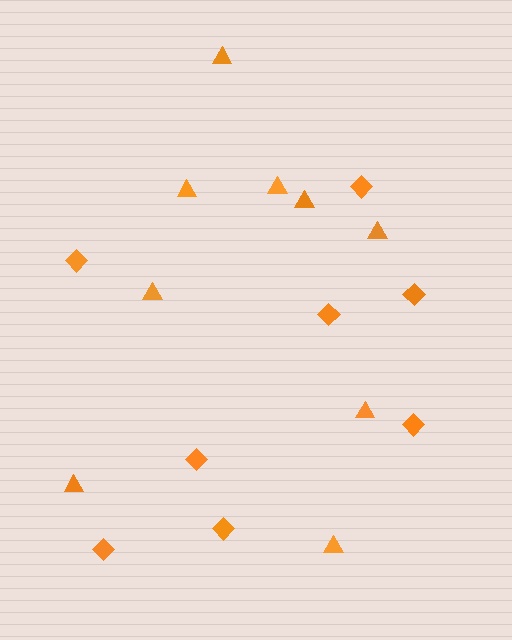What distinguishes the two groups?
There are 2 groups: one group of diamonds (8) and one group of triangles (9).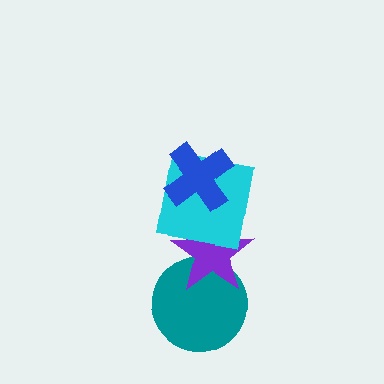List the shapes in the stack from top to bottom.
From top to bottom: the blue cross, the cyan square, the purple star, the teal circle.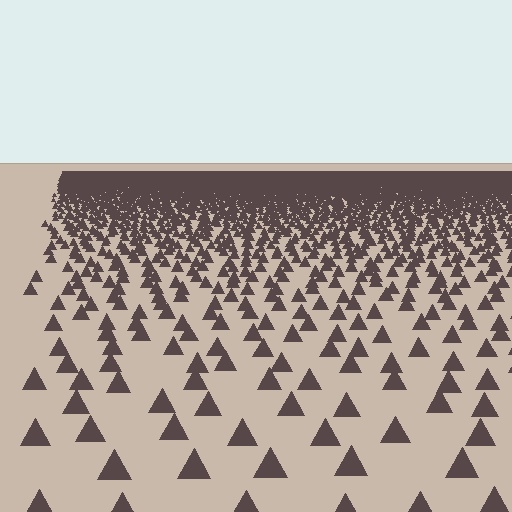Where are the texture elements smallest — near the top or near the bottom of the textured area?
Near the top.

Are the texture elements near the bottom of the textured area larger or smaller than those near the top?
Larger. Near the bottom, elements are closer to the viewer and appear at a bigger on-screen size.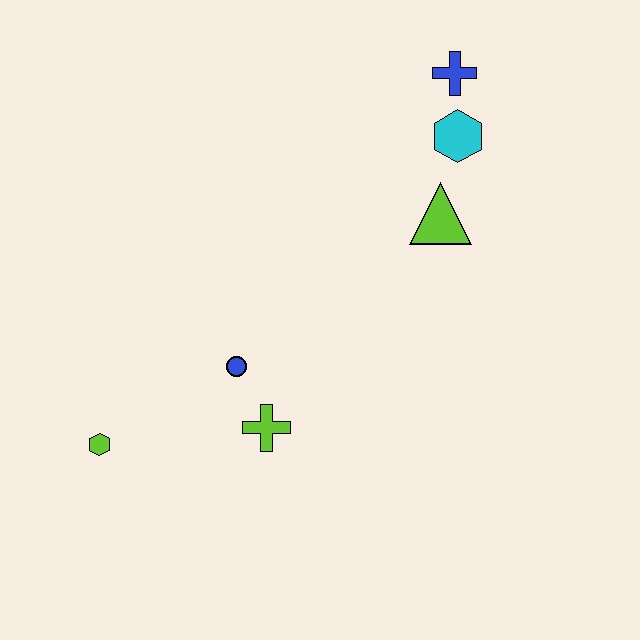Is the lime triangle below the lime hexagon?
No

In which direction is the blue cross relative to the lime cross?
The blue cross is above the lime cross.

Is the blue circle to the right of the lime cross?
No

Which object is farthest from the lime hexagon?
The blue cross is farthest from the lime hexagon.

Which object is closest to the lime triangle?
The cyan hexagon is closest to the lime triangle.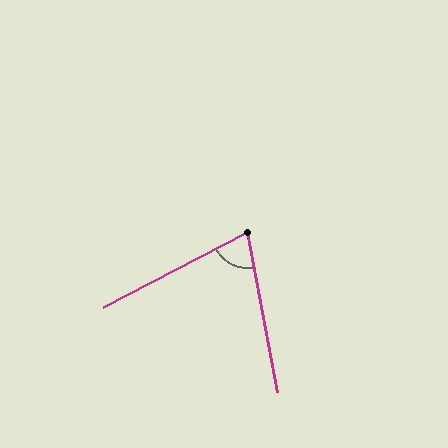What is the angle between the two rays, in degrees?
Approximately 73 degrees.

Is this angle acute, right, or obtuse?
It is acute.